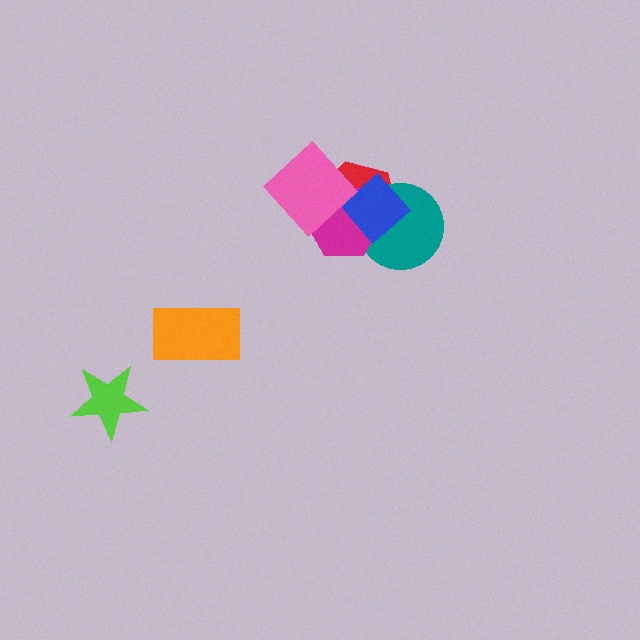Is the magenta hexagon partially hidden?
Yes, it is partially covered by another shape.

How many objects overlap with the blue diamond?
4 objects overlap with the blue diamond.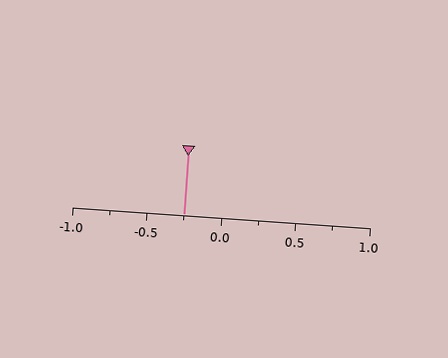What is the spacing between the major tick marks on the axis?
The major ticks are spaced 0.5 apart.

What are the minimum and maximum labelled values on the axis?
The axis runs from -1.0 to 1.0.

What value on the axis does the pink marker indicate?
The marker indicates approximately -0.25.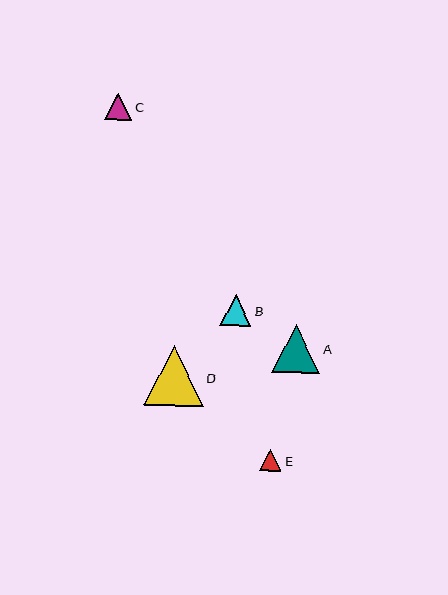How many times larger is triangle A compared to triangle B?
Triangle A is approximately 1.6 times the size of triangle B.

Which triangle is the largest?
Triangle D is the largest with a size of approximately 60 pixels.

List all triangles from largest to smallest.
From largest to smallest: D, A, B, C, E.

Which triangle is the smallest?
Triangle E is the smallest with a size of approximately 22 pixels.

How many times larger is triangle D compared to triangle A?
Triangle D is approximately 1.2 times the size of triangle A.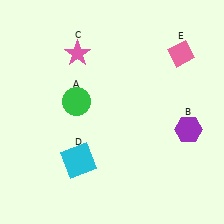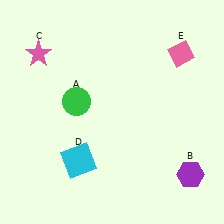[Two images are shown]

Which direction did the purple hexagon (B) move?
The purple hexagon (B) moved down.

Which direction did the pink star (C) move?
The pink star (C) moved left.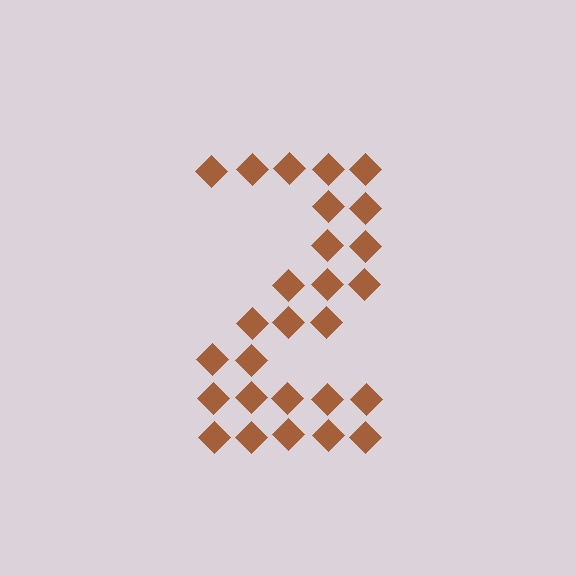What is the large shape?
The large shape is the digit 2.